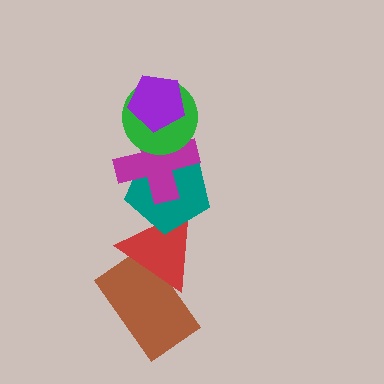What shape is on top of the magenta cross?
The green circle is on top of the magenta cross.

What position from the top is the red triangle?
The red triangle is 5th from the top.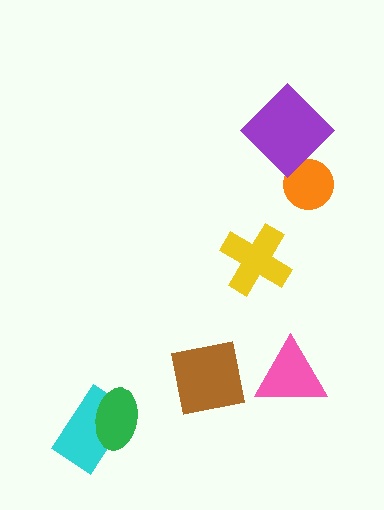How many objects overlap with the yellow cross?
0 objects overlap with the yellow cross.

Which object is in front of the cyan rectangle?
The green ellipse is in front of the cyan rectangle.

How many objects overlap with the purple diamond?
1 object overlaps with the purple diamond.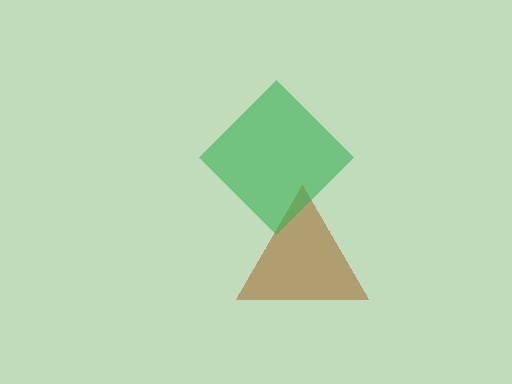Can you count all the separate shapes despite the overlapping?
Yes, there are 2 separate shapes.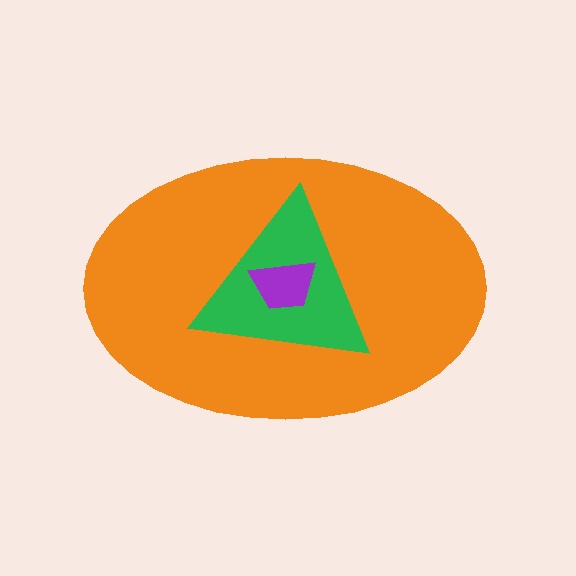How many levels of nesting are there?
3.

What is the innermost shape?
The purple trapezoid.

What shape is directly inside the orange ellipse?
The green triangle.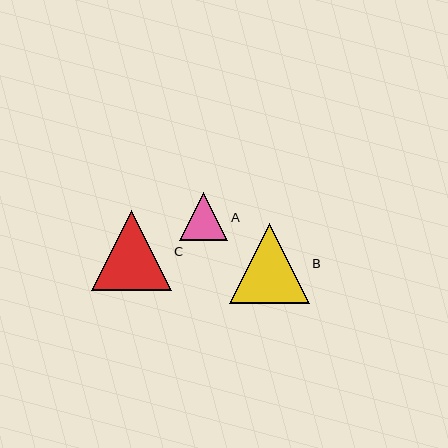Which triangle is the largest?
Triangle C is the largest with a size of approximately 80 pixels.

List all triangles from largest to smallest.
From largest to smallest: C, B, A.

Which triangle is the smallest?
Triangle A is the smallest with a size of approximately 48 pixels.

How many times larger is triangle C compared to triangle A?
Triangle C is approximately 1.7 times the size of triangle A.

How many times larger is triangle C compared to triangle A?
Triangle C is approximately 1.7 times the size of triangle A.